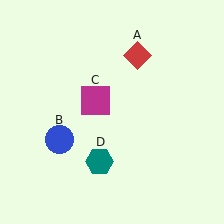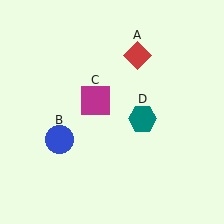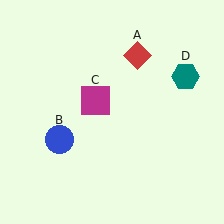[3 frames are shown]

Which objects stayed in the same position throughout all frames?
Red diamond (object A) and blue circle (object B) and magenta square (object C) remained stationary.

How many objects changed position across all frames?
1 object changed position: teal hexagon (object D).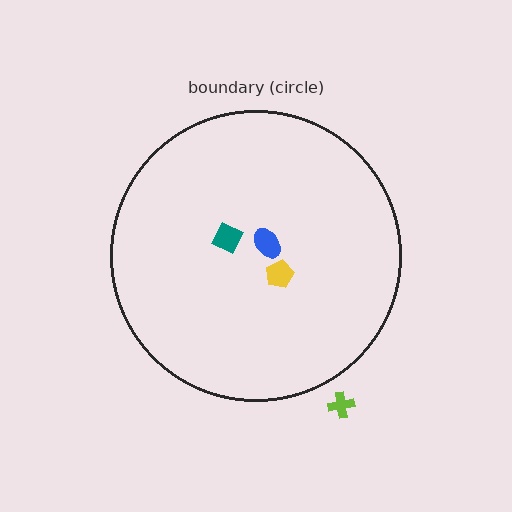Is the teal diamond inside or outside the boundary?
Inside.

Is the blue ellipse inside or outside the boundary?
Inside.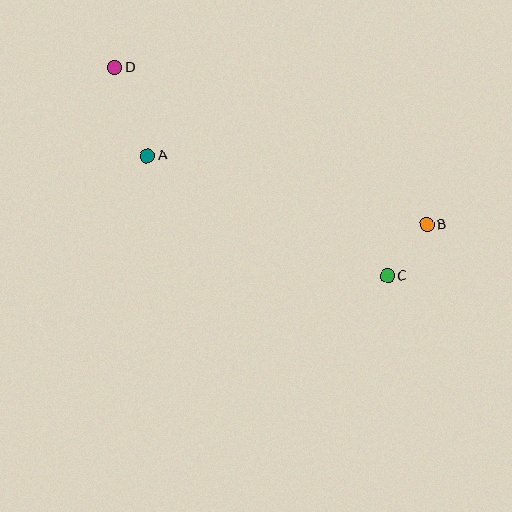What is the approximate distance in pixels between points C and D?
The distance between C and D is approximately 343 pixels.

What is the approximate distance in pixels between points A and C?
The distance between A and C is approximately 268 pixels.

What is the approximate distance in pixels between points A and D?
The distance between A and D is approximately 94 pixels.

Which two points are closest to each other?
Points B and C are closest to each other.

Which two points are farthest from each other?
Points B and D are farthest from each other.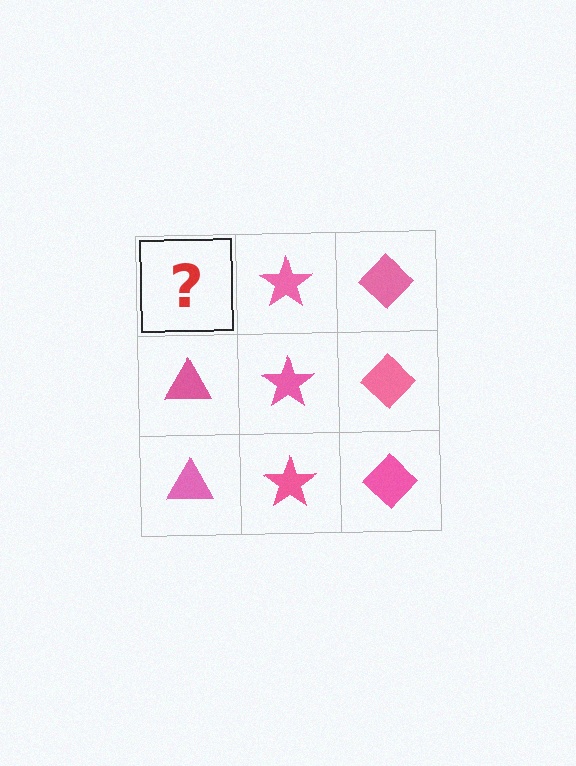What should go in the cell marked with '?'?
The missing cell should contain a pink triangle.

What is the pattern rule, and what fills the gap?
The rule is that each column has a consistent shape. The gap should be filled with a pink triangle.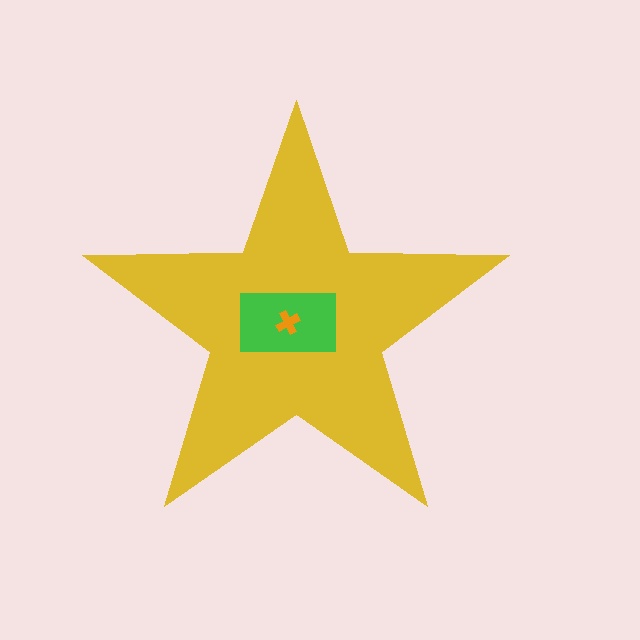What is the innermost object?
The orange cross.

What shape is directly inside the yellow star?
The green rectangle.